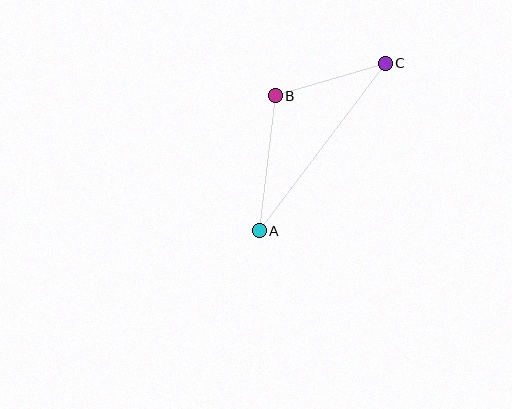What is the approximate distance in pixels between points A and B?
The distance between A and B is approximately 136 pixels.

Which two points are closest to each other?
Points B and C are closest to each other.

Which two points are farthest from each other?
Points A and C are farthest from each other.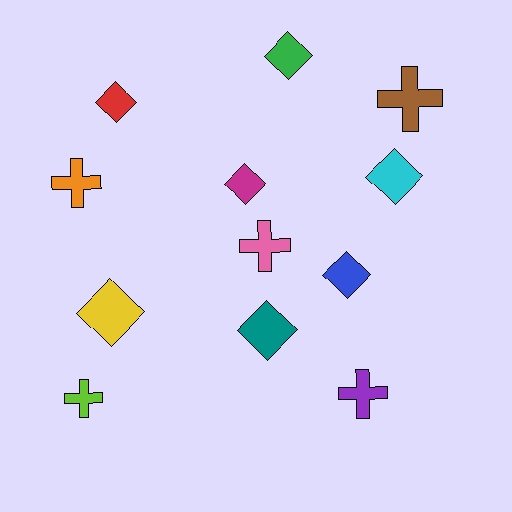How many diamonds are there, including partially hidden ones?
There are 7 diamonds.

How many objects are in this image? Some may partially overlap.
There are 12 objects.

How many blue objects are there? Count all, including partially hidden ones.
There is 1 blue object.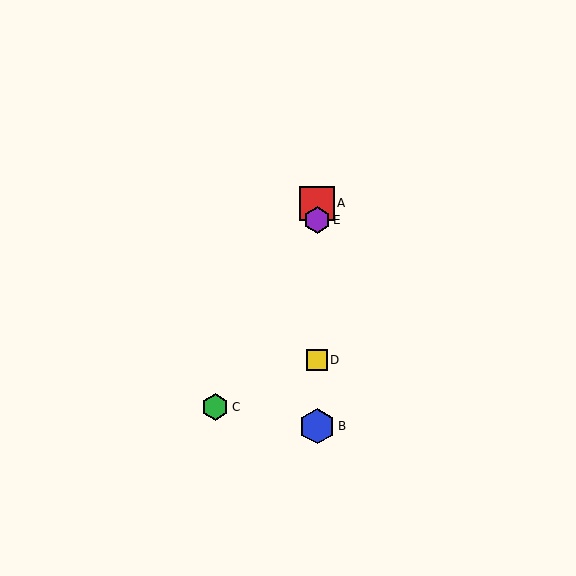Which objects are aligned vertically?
Objects A, B, D, E are aligned vertically.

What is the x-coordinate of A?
Object A is at x≈317.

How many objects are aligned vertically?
4 objects (A, B, D, E) are aligned vertically.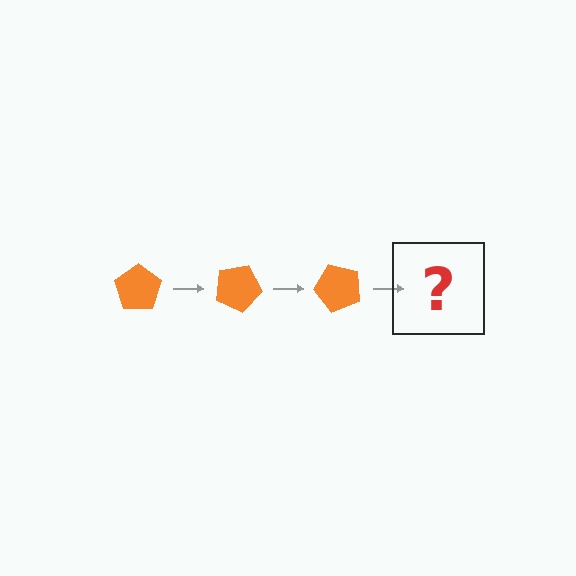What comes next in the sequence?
The next element should be an orange pentagon rotated 75 degrees.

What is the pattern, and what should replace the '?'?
The pattern is that the pentagon rotates 25 degrees each step. The '?' should be an orange pentagon rotated 75 degrees.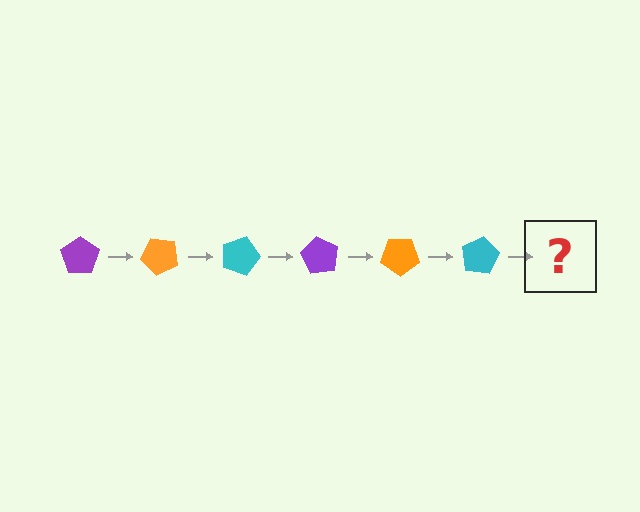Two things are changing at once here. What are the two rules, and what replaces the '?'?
The two rules are that it rotates 45 degrees each step and the color cycles through purple, orange, and cyan. The '?' should be a purple pentagon, rotated 270 degrees from the start.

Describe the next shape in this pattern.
It should be a purple pentagon, rotated 270 degrees from the start.